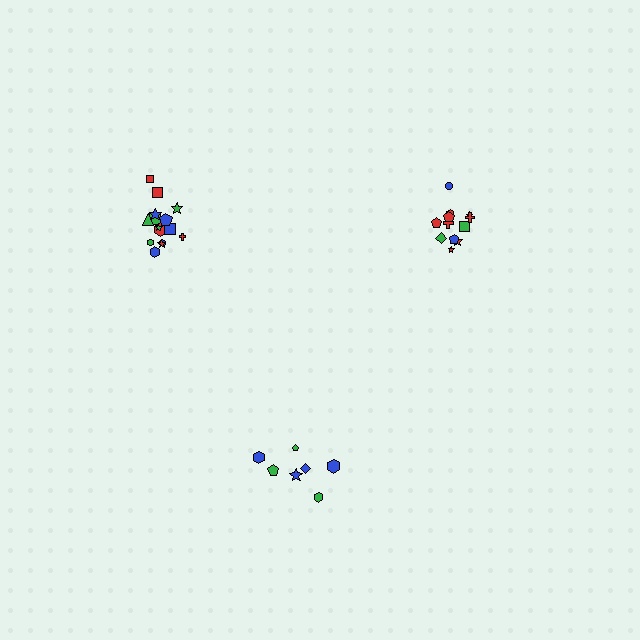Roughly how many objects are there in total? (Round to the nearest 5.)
Roughly 35 objects in total.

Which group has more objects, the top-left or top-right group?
The top-left group.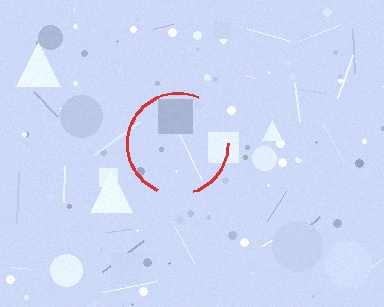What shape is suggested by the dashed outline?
The dashed outline suggests a circle.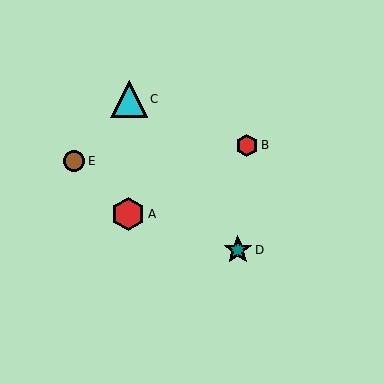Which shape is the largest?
The cyan triangle (labeled C) is the largest.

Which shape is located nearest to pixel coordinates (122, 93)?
The cyan triangle (labeled C) at (129, 99) is nearest to that location.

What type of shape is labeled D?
Shape D is a teal star.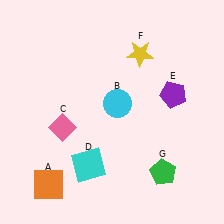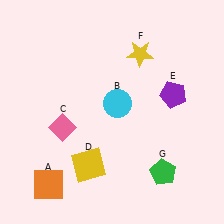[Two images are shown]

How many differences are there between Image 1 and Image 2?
There is 1 difference between the two images.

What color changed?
The square (D) changed from cyan in Image 1 to yellow in Image 2.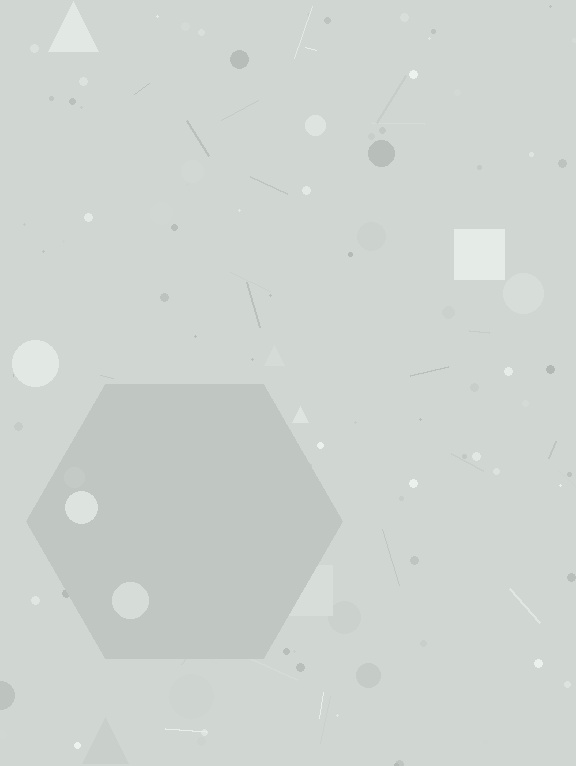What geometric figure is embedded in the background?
A hexagon is embedded in the background.